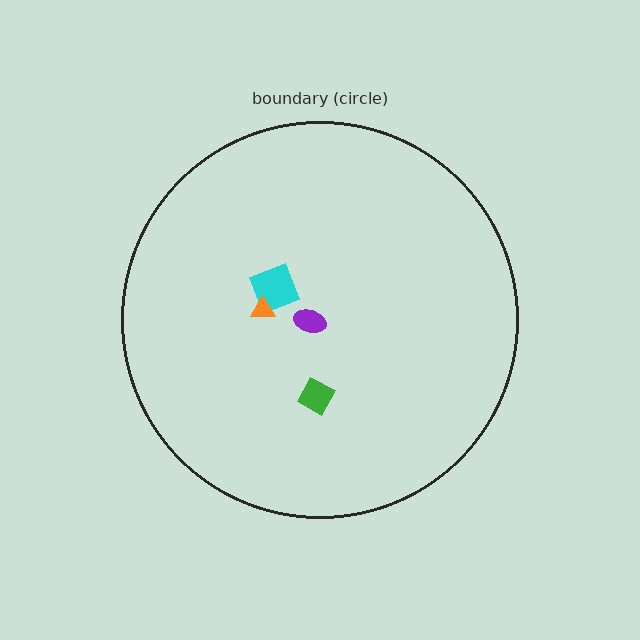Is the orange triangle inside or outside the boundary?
Inside.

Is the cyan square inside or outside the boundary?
Inside.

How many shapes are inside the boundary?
4 inside, 0 outside.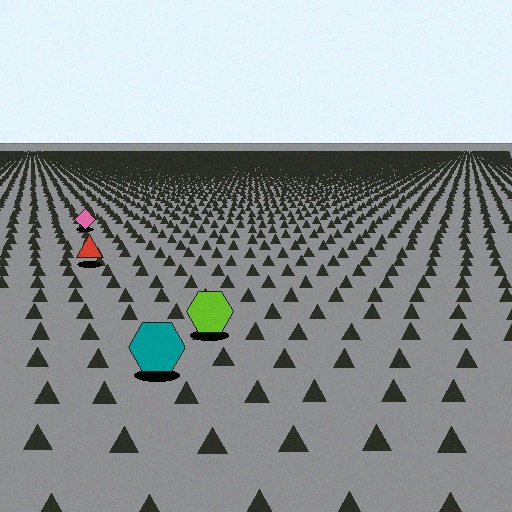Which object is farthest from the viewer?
The pink diamond is farthest from the viewer. It appears smaller and the ground texture around it is denser.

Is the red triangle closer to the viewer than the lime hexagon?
No. The lime hexagon is closer — you can tell from the texture gradient: the ground texture is coarser near it.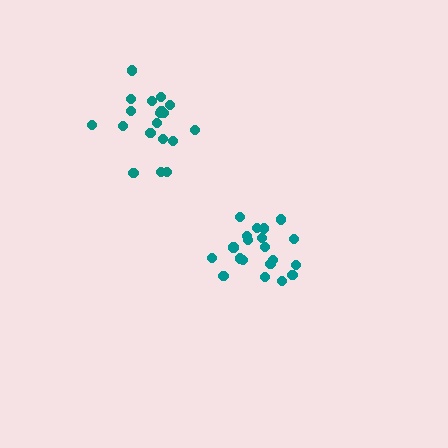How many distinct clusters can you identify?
There are 2 distinct clusters.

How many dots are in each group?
Group 1: 19 dots, Group 2: 21 dots (40 total).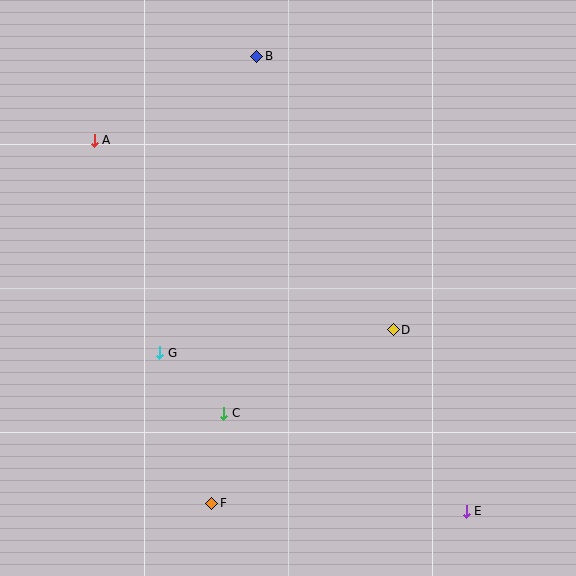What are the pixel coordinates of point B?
Point B is at (257, 56).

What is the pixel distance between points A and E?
The distance between A and E is 525 pixels.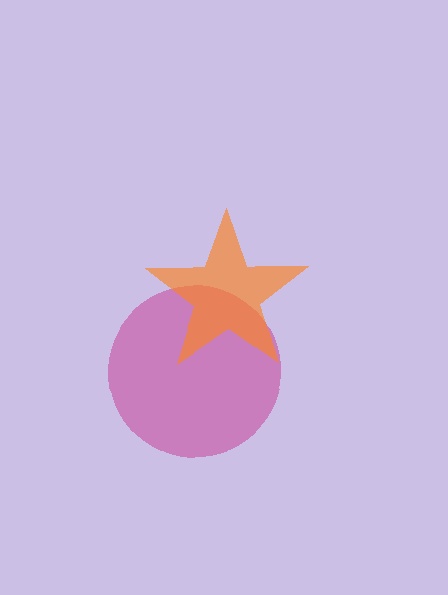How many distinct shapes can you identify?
There are 2 distinct shapes: a magenta circle, an orange star.